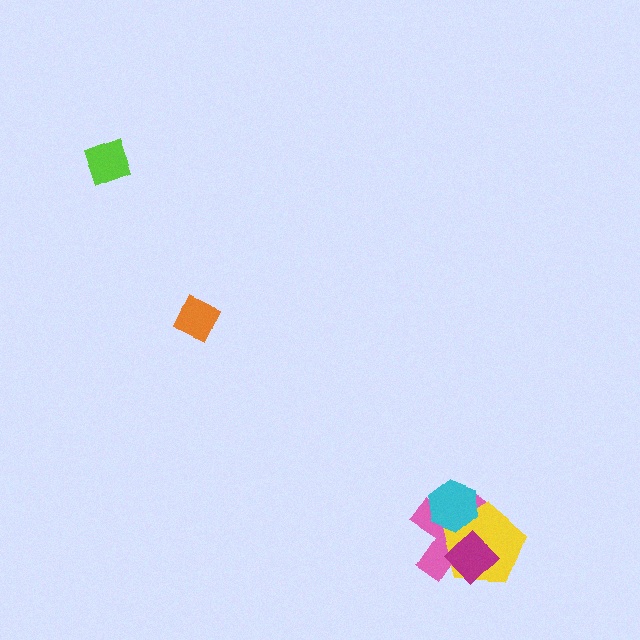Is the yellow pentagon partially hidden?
Yes, it is partially covered by another shape.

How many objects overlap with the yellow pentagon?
3 objects overlap with the yellow pentagon.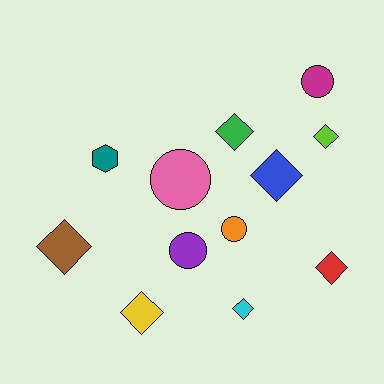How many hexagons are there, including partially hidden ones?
There is 1 hexagon.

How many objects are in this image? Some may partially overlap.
There are 12 objects.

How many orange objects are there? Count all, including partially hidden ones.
There is 1 orange object.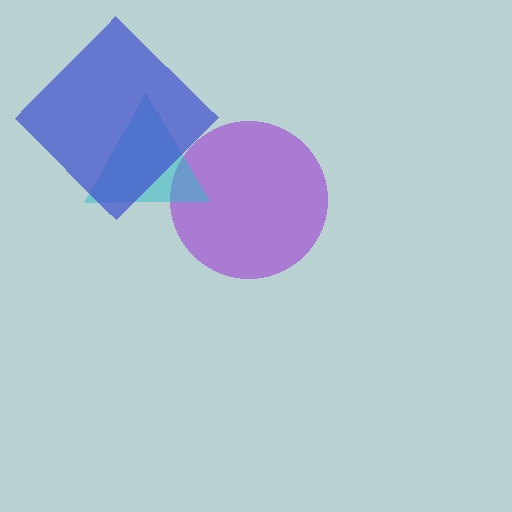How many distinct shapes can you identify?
There are 3 distinct shapes: a purple circle, a cyan triangle, a blue diamond.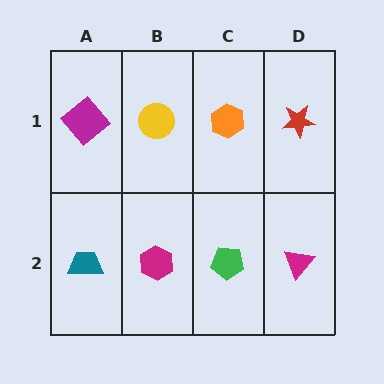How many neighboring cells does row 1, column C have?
3.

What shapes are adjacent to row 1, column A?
A teal trapezoid (row 2, column A), a yellow circle (row 1, column B).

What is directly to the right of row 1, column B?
An orange hexagon.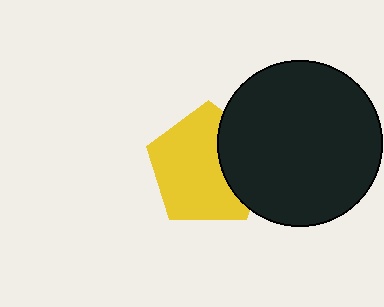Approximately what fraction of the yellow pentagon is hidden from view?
Roughly 30% of the yellow pentagon is hidden behind the black circle.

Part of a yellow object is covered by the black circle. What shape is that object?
It is a pentagon.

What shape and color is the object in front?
The object in front is a black circle.